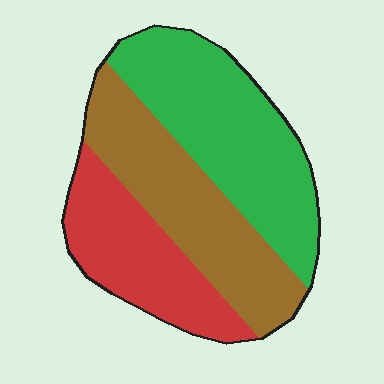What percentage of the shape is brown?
Brown covers 34% of the shape.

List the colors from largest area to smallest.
From largest to smallest: green, brown, red.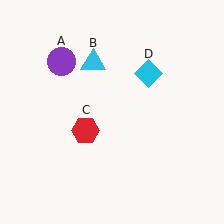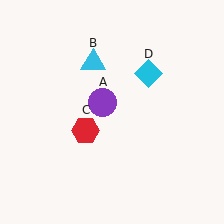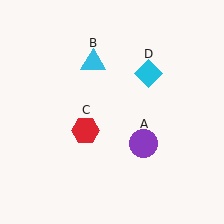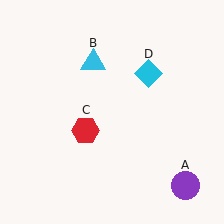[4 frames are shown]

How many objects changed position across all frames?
1 object changed position: purple circle (object A).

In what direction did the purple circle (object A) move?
The purple circle (object A) moved down and to the right.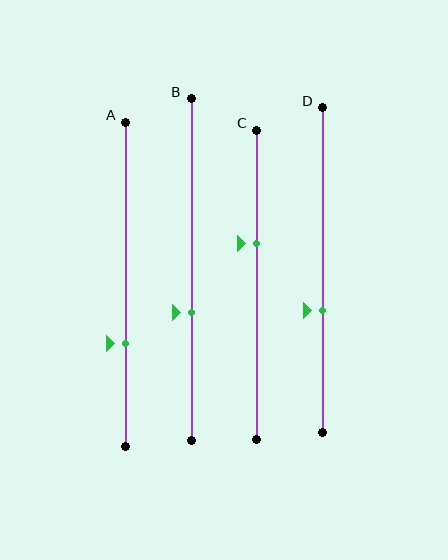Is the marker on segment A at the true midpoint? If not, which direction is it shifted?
No, the marker on segment A is shifted downward by about 18% of the segment length.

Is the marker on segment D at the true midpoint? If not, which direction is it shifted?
No, the marker on segment D is shifted downward by about 13% of the segment length.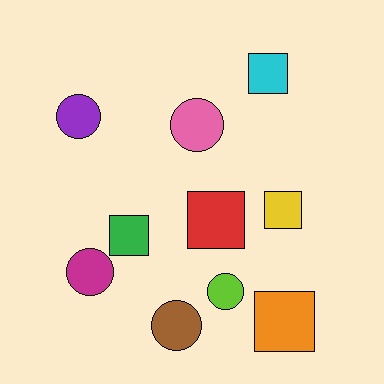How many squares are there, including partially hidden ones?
There are 5 squares.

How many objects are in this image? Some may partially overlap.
There are 10 objects.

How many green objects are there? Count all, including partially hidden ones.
There is 1 green object.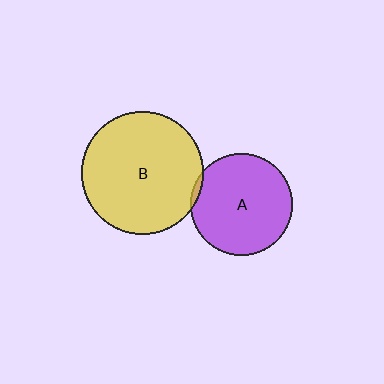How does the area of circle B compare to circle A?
Approximately 1.4 times.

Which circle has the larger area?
Circle B (yellow).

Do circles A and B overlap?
Yes.